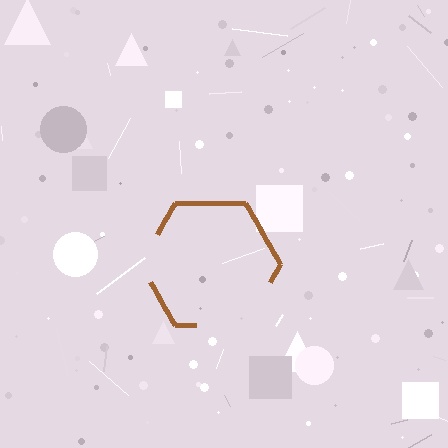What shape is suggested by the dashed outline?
The dashed outline suggests a hexagon.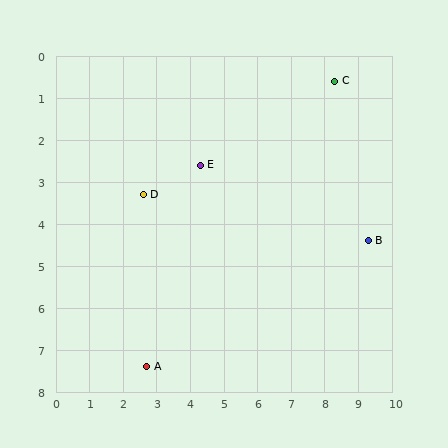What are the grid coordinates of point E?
Point E is at approximately (4.3, 2.6).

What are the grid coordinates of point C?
Point C is at approximately (8.3, 0.6).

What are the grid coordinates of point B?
Point B is at approximately (9.3, 4.4).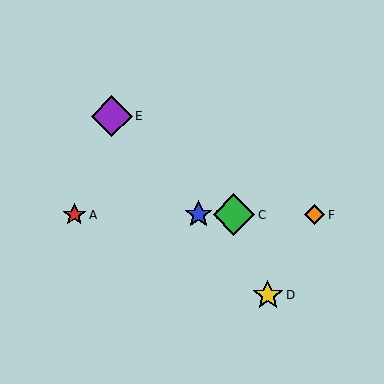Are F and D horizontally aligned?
No, F is at y≈215 and D is at y≈295.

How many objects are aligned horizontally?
4 objects (A, B, C, F) are aligned horizontally.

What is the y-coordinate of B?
Object B is at y≈215.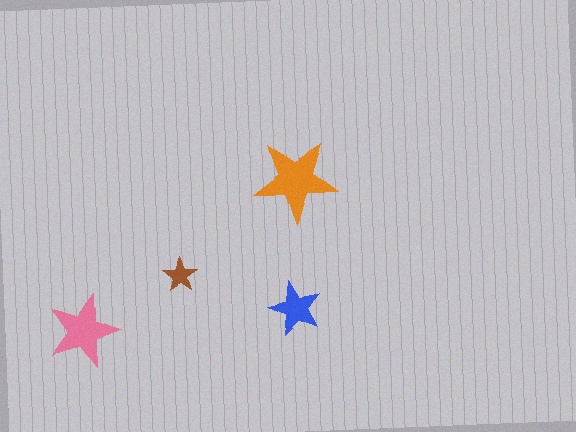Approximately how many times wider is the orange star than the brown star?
About 2.5 times wider.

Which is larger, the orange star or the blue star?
The orange one.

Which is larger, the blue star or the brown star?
The blue one.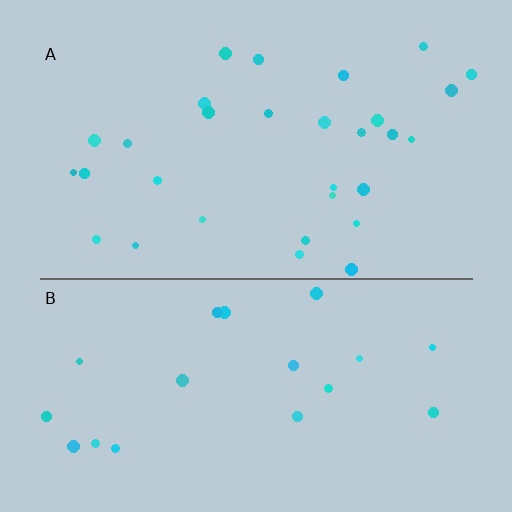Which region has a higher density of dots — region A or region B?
A (the top).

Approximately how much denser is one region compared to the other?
Approximately 1.6× — region A over region B.